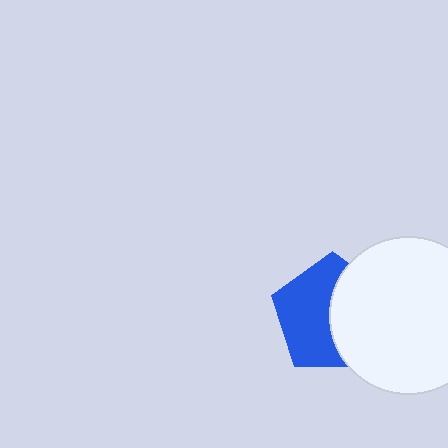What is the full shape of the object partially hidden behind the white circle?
The partially hidden object is a blue pentagon.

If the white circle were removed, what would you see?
You would see the complete blue pentagon.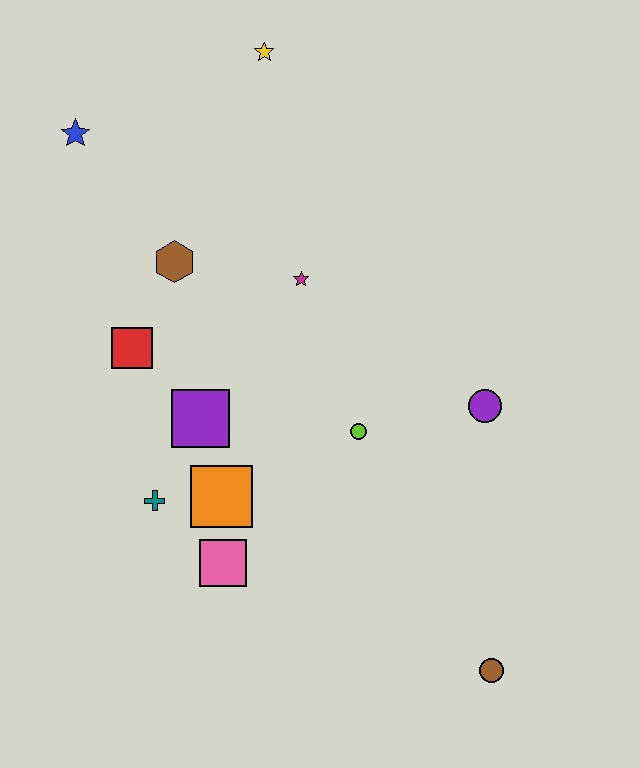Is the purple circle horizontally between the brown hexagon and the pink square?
No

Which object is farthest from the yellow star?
The brown circle is farthest from the yellow star.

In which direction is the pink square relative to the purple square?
The pink square is below the purple square.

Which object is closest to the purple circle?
The lime circle is closest to the purple circle.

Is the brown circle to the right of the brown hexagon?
Yes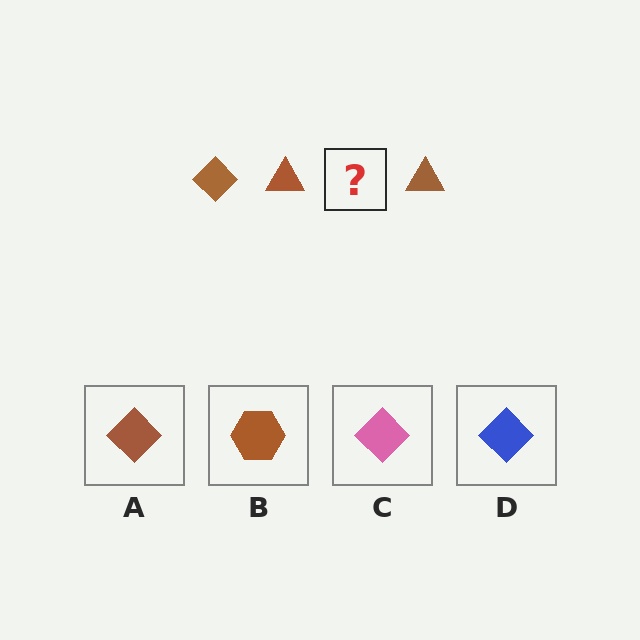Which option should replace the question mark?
Option A.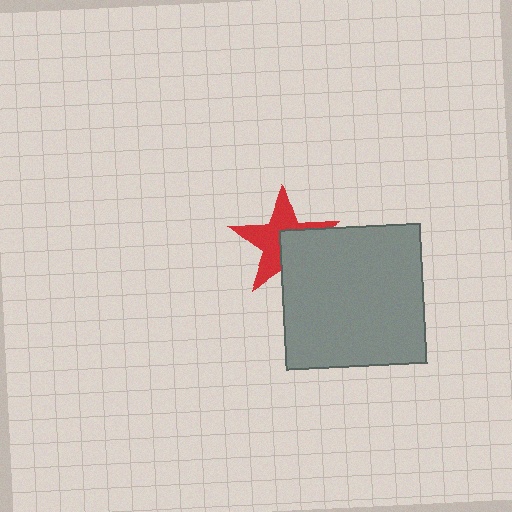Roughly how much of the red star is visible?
About half of it is visible (roughly 60%).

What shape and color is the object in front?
The object in front is a gray square.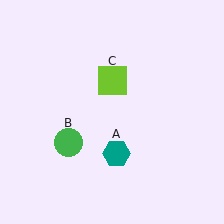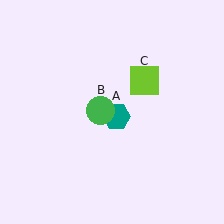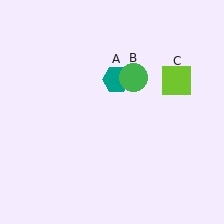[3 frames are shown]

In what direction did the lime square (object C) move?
The lime square (object C) moved right.